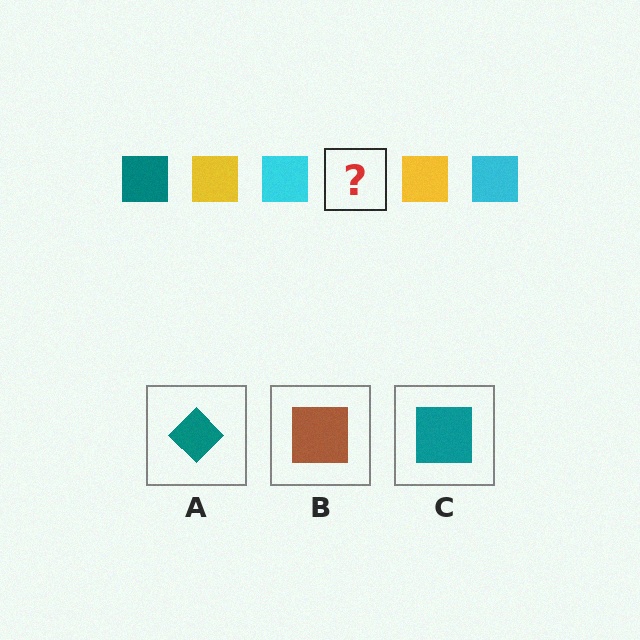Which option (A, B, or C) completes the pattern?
C.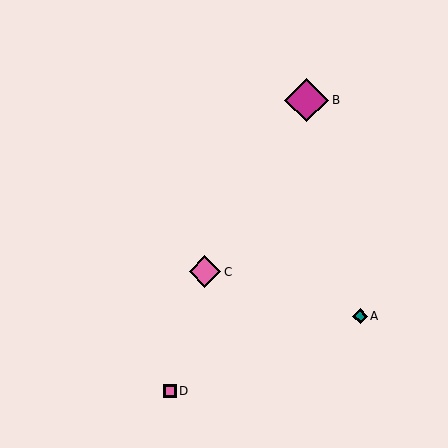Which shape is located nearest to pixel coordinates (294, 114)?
The magenta diamond (labeled B) at (307, 100) is nearest to that location.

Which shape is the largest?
The magenta diamond (labeled B) is the largest.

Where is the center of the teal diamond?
The center of the teal diamond is at (360, 316).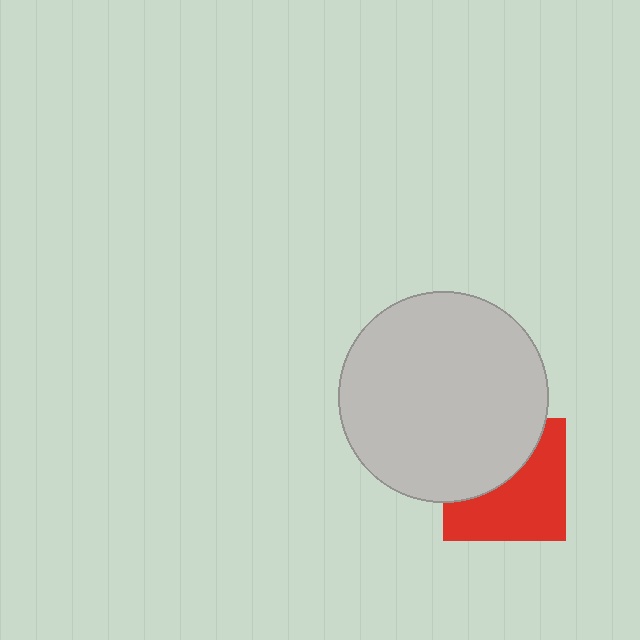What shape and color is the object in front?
The object in front is a light gray circle.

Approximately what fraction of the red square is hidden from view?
Roughly 44% of the red square is hidden behind the light gray circle.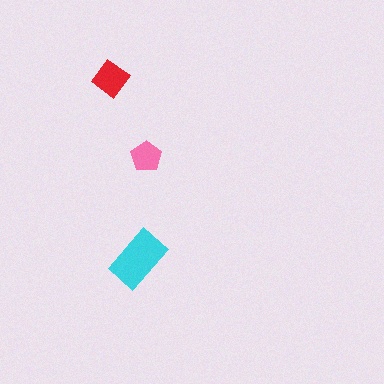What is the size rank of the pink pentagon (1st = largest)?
3rd.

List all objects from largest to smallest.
The cyan rectangle, the red diamond, the pink pentagon.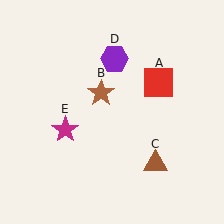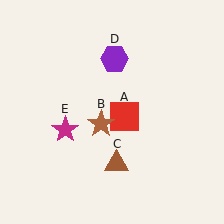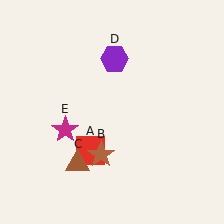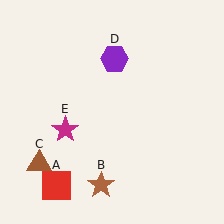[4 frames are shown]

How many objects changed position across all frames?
3 objects changed position: red square (object A), brown star (object B), brown triangle (object C).